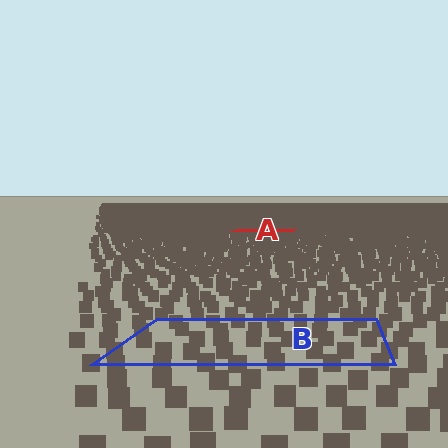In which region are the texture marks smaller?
The texture marks are smaller in region A, because it is farther away.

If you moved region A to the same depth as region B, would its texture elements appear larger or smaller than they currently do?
They would appear larger. At a closer depth, the same texture elements are projected at a bigger on-screen size.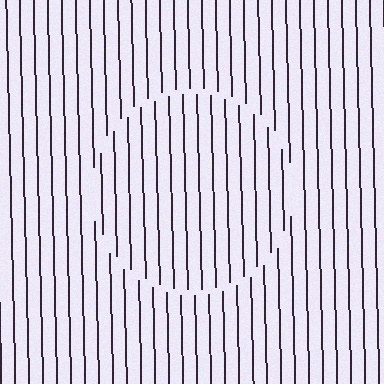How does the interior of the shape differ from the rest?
The interior of the shape contains the same grating, shifted by half a period — the contour is defined by the phase discontinuity where line-ends from the inner and outer gratings abut.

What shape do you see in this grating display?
An illusory circle. The interior of the shape contains the same grating, shifted by half a period — the contour is defined by the phase discontinuity where line-ends from the inner and outer gratings abut.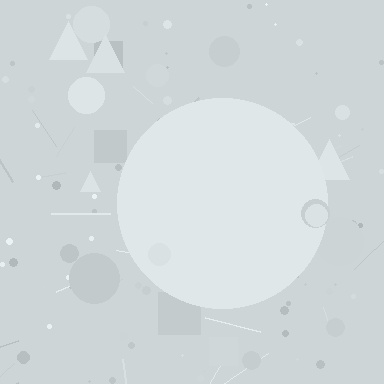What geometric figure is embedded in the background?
A circle is embedded in the background.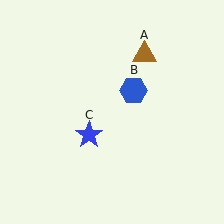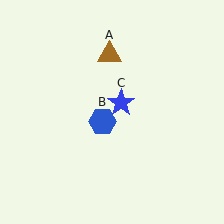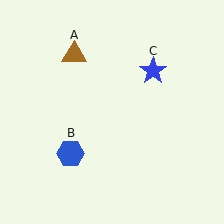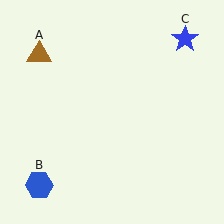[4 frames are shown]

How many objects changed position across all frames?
3 objects changed position: brown triangle (object A), blue hexagon (object B), blue star (object C).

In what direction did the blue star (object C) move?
The blue star (object C) moved up and to the right.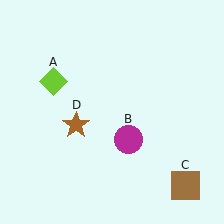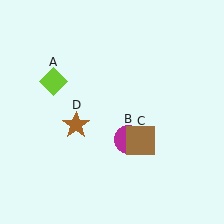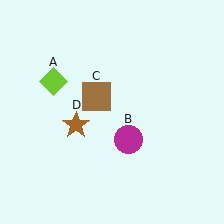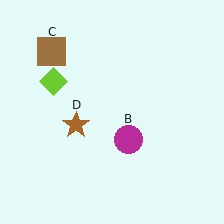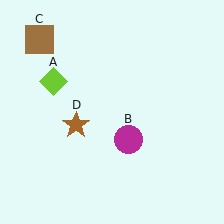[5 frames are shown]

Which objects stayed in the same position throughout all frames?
Lime diamond (object A) and magenta circle (object B) and brown star (object D) remained stationary.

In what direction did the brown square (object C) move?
The brown square (object C) moved up and to the left.